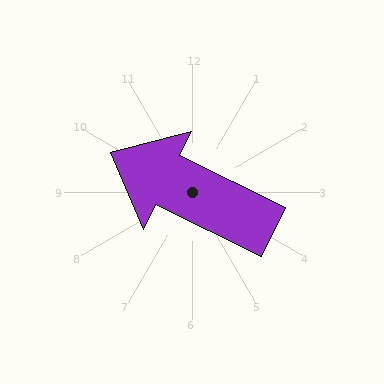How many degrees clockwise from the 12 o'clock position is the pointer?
Approximately 296 degrees.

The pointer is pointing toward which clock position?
Roughly 10 o'clock.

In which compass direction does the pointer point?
Northwest.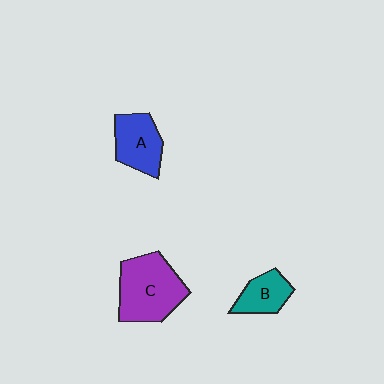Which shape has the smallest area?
Shape B (teal).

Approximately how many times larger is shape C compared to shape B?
Approximately 2.0 times.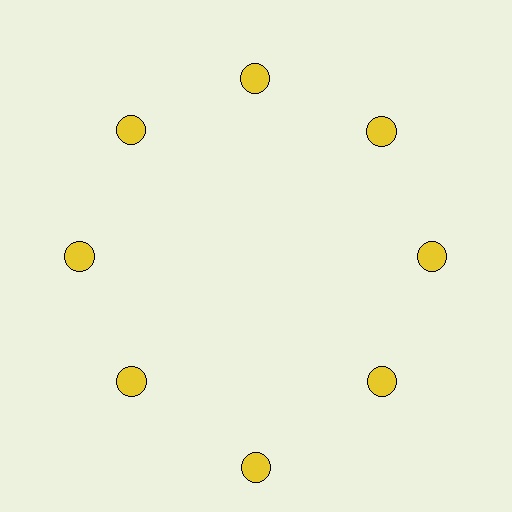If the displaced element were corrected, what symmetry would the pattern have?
It would have 8-fold rotational symmetry — the pattern would map onto itself every 45 degrees.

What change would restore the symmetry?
The symmetry would be restored by moving it inward, back onto the ring so that all 8 circles sit at equal angles and equal distance from the center.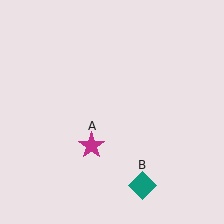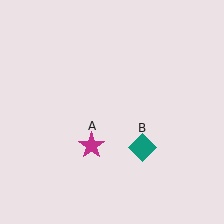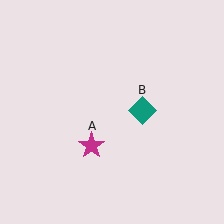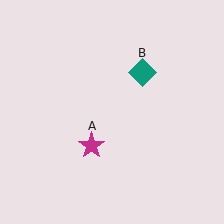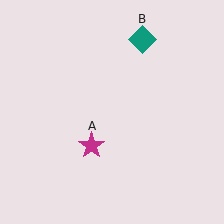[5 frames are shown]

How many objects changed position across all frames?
1 object changed position: teal diamond (object B).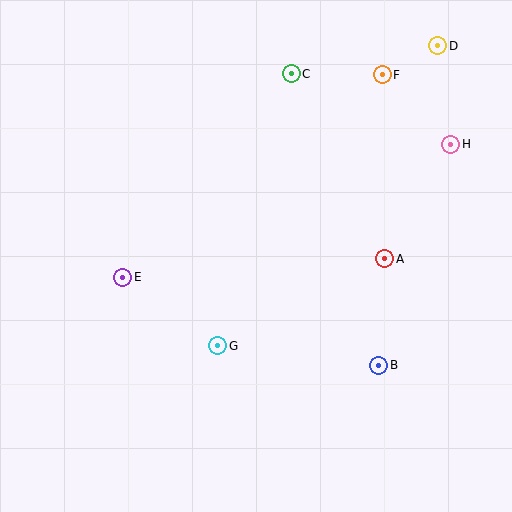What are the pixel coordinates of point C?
Point C is at (291, 74).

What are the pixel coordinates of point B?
Point B is at (379, 365).